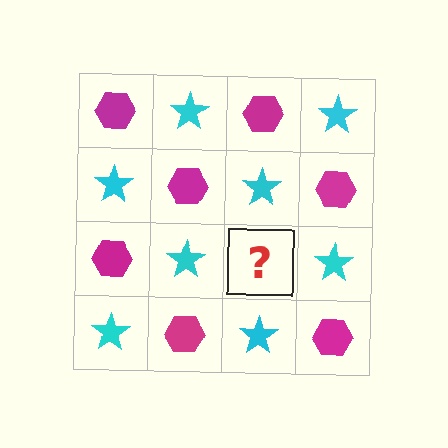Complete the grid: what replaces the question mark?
The question mark should be replaced with a magenta hexagon.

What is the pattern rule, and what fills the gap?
The rule is that it alternates magenta hexagon and cyan star in a checkerboard pattern. The gap should be filled with a magenta hexagon.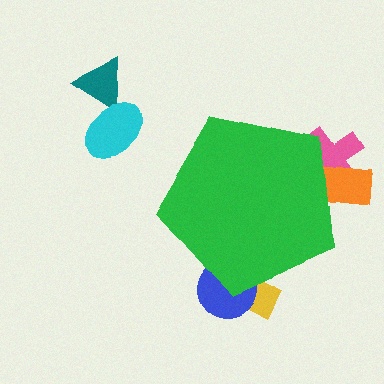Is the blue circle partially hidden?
Yes, the blue circle is partially hidden behind the green pentagon.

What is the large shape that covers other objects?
A green pentagon.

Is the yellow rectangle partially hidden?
Yes, the yellow rectangle is partially hidden behind the green pentagon.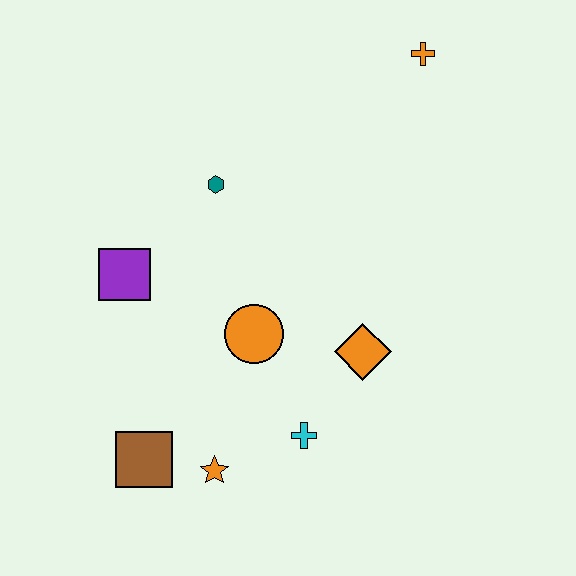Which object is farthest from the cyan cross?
The orange cross is farthest from the cyan cross.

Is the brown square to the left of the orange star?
Yes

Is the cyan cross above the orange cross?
No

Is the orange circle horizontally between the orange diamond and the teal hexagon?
Yes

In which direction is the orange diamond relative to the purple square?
The orange diamond is to the right of the purple square.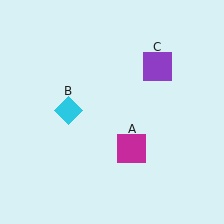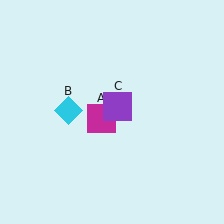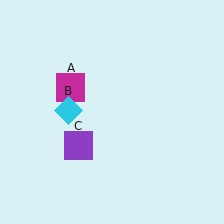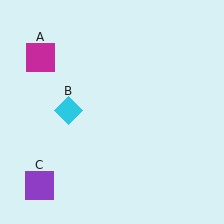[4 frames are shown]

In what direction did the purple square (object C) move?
The purple square (object C) moved down and to the left.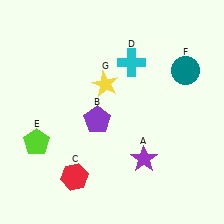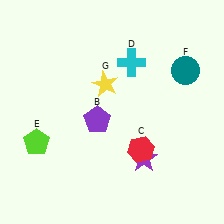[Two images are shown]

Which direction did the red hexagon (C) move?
The red hexagon (C) moved right.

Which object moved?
The red hexagon (C) moved right.